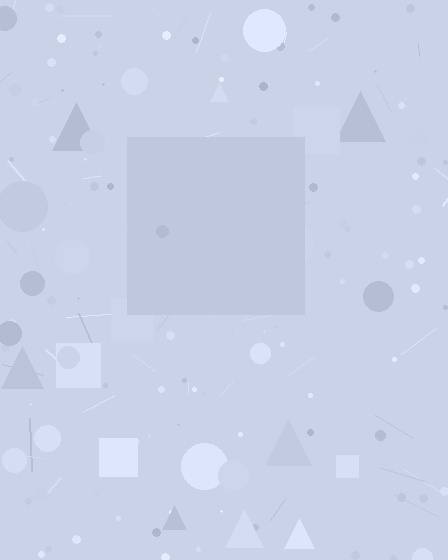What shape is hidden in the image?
A square is hidden in the image.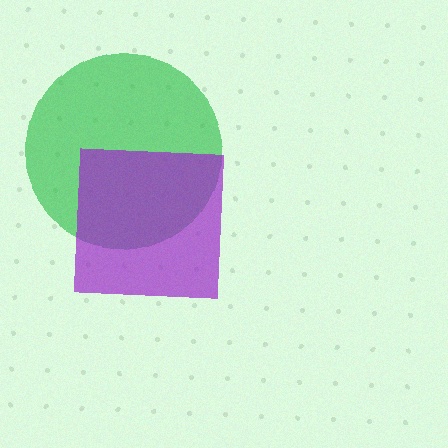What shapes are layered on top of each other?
The layered shapes are: a green circle, a purple square.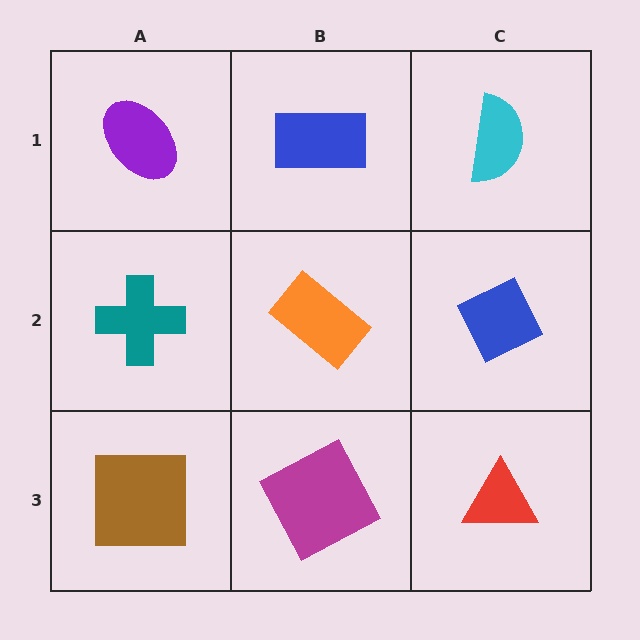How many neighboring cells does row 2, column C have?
3.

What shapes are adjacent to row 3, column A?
A teal cross (row 2, column A), a magenta square (row 3, column B).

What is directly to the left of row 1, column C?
A blue rectangle.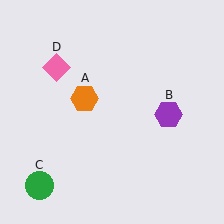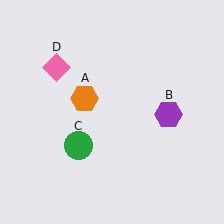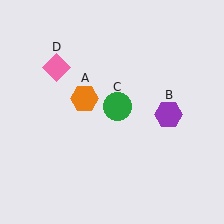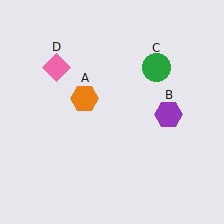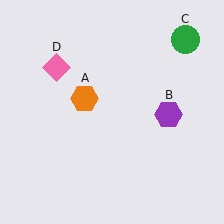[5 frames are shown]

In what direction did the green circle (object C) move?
The green circle (object C) moved up and to the right.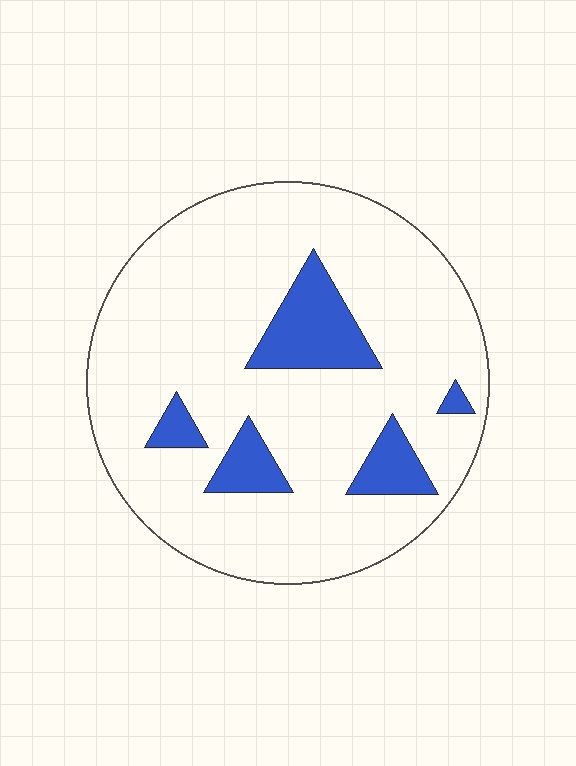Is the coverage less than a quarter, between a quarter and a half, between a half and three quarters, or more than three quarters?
Less than a quarter.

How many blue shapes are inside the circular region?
5.